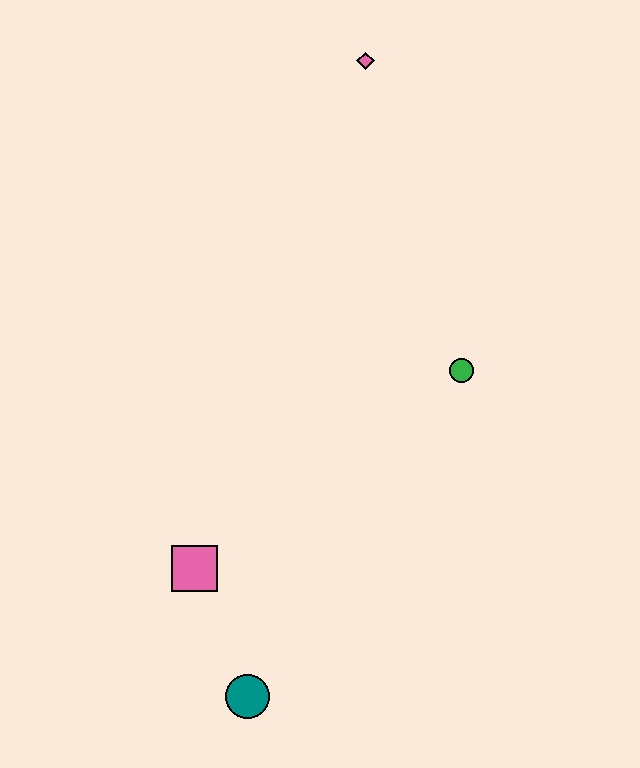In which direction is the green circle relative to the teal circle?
The green circle is above the teal circle.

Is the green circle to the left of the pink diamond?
No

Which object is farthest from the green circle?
The teal circle is farthest from the green circle.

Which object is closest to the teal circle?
The pink square is closest to the teal circle.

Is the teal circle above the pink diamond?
No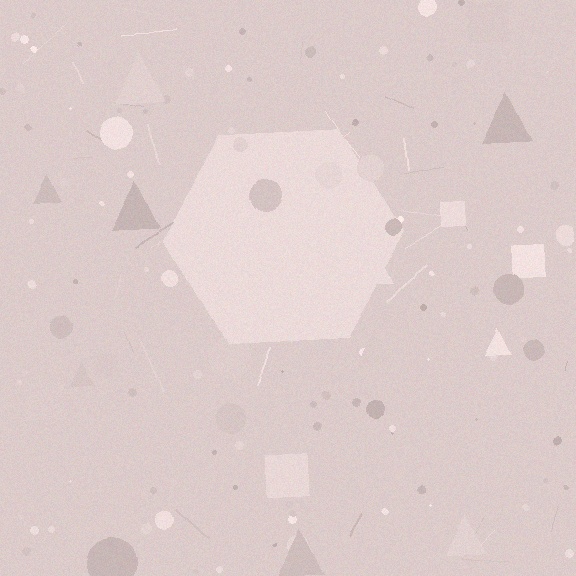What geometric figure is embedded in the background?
A hexagon is embedded in the background.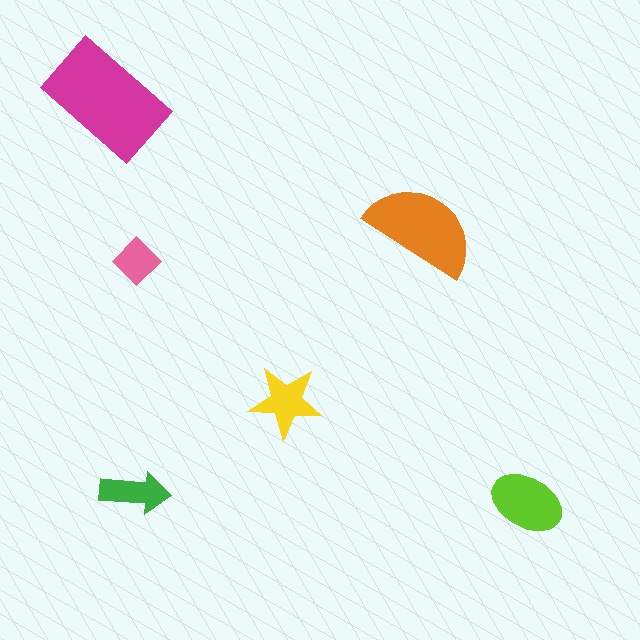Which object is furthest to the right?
The lime ellipse is rightmost.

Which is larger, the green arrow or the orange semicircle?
The orange semicircle.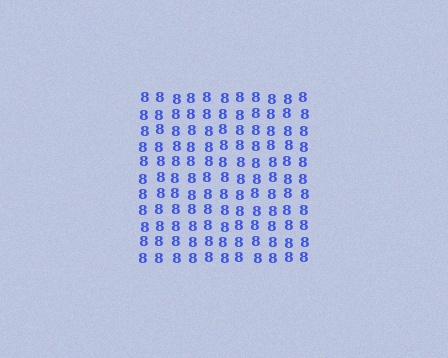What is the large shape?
The large shape is a square.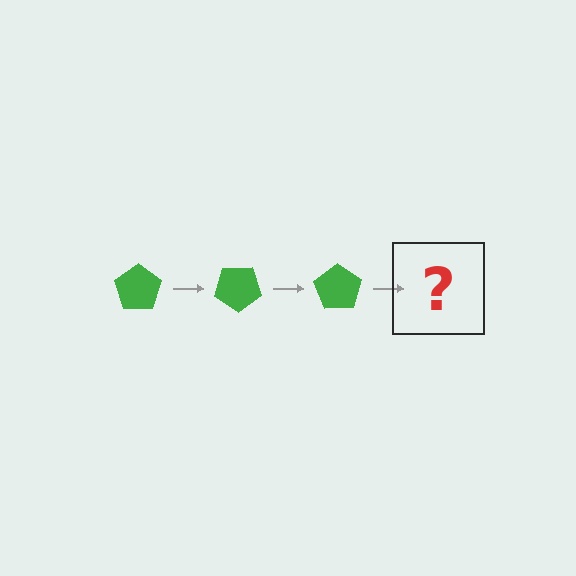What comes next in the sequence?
The next element should be a green pentagon rotated 105 degrees.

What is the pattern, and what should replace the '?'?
The pattern is that the pentagon rotates 35 degrees each step. The '?' should be a green pentagon rotated 105 degrees.